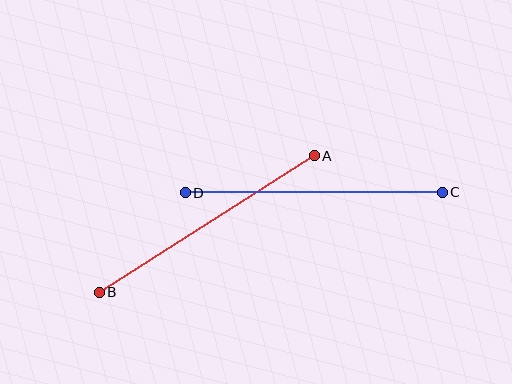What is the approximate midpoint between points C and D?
The midpoint is at approximately (314, 193) pixels.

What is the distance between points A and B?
The distance is approximately 255 pixels.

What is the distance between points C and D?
The distance is approximately 257 pixels.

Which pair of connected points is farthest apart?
Points C and D are farthest apart.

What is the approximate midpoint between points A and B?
The midpoint is at approximately (207, 224) pixels.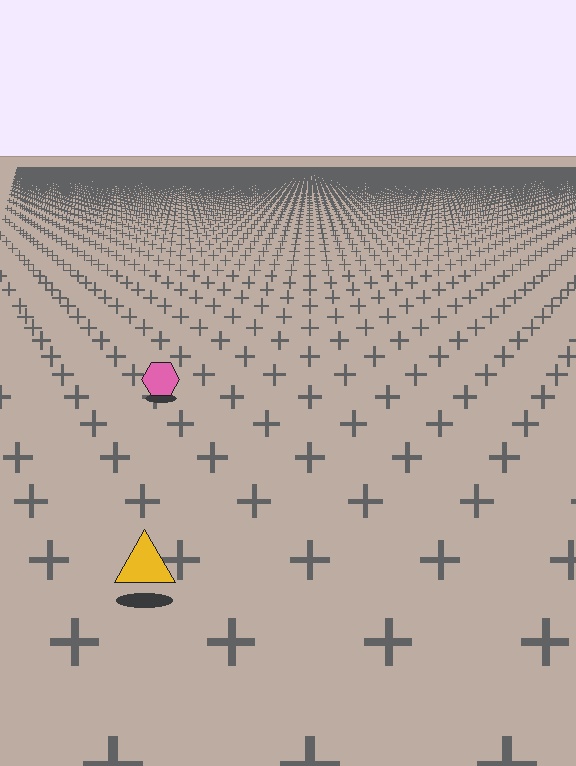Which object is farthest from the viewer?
The pink hexagon is farthest from the viewer. It appears smaller and the ground texture around it is denser.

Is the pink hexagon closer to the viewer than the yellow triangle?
No. The yellow triangle is closer — you can tell from the texture gradient: the ground texture is coarser near it.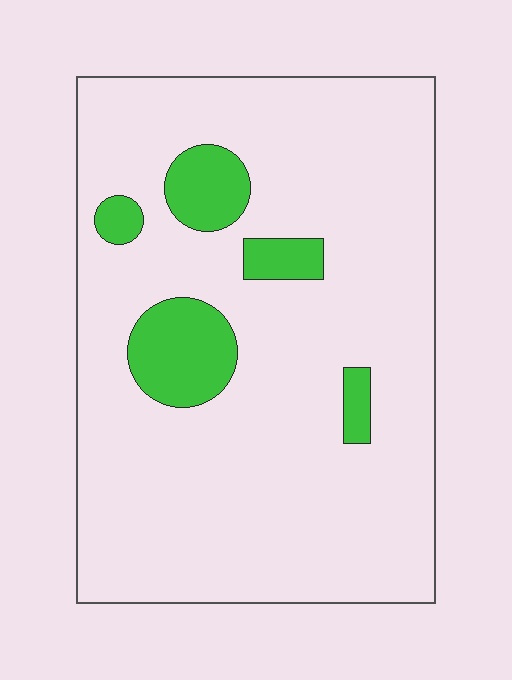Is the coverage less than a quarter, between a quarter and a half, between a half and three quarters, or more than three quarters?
Less than a quarter.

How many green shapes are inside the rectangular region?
5.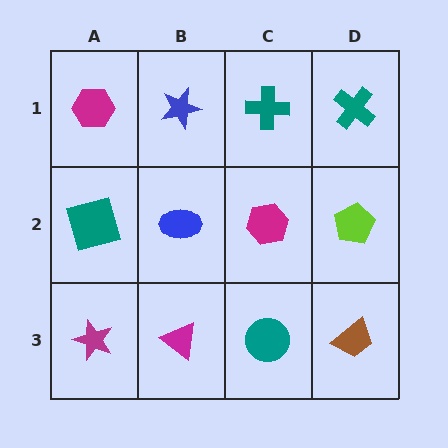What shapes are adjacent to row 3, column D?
A lime pentagon (row 2, column D), a teal circle (row 3, column C).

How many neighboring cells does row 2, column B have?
4.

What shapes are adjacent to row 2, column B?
A blue star (row 1, column B), a magenta triangle (row 3, column B), a teal square (row 2, column A), a magenta hexagon (row 2, column C).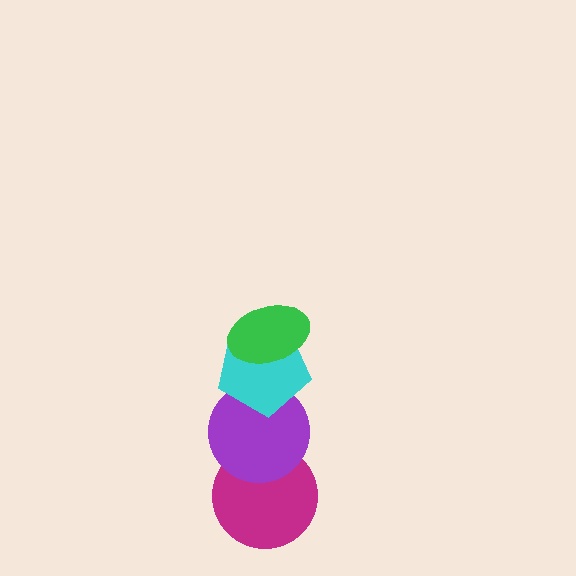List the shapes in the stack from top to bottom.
From top to bottom: the green ellipse, the cyan pentagon, the purple circle, the magenta circle.